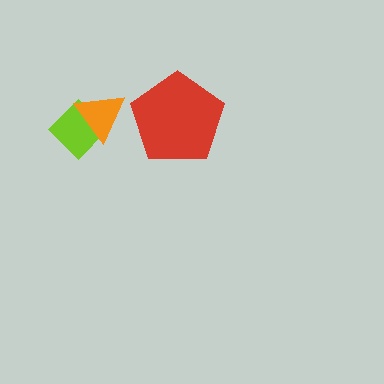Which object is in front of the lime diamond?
The orange triangle is in front of the lime diamond.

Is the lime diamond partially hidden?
Yes, it is partially covered by another shape.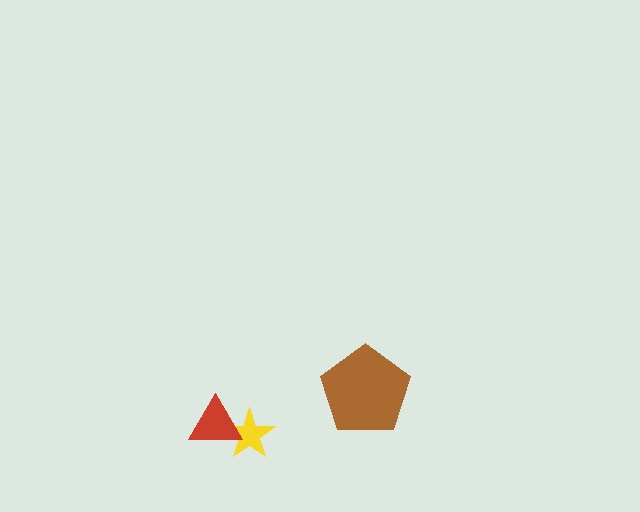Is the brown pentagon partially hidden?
No, no other shape covers it.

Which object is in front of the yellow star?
The red triangle is in front of the yellow star.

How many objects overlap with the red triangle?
1 object overlaps with the red triangle.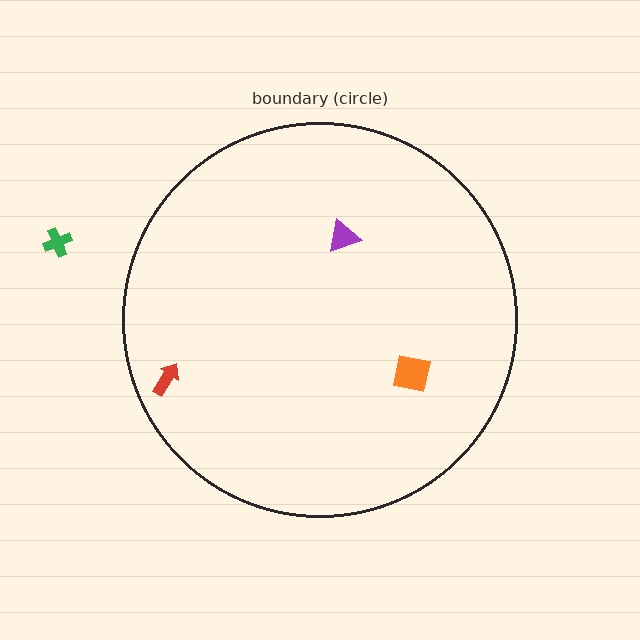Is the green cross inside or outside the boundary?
Outside.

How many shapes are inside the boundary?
3 inside, 1 outside.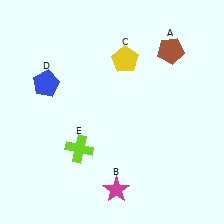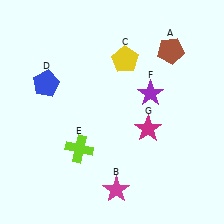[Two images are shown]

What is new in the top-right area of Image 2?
A purple star (F) was added in the top-right area of Image 2.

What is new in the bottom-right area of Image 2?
A magenta star (G) was added in the bottom-right area of Image 2.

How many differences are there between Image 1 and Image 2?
There are 2 differences between the two images.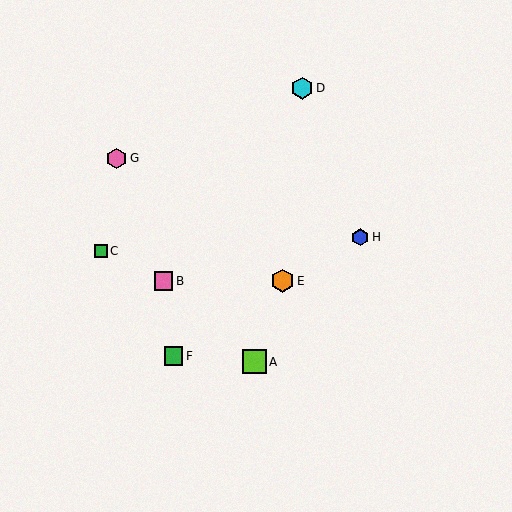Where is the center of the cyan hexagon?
The center of the cyan hexagon is at (302, 88).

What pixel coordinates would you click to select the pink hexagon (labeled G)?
Click at (117, 158) to select the pink hexagon G.